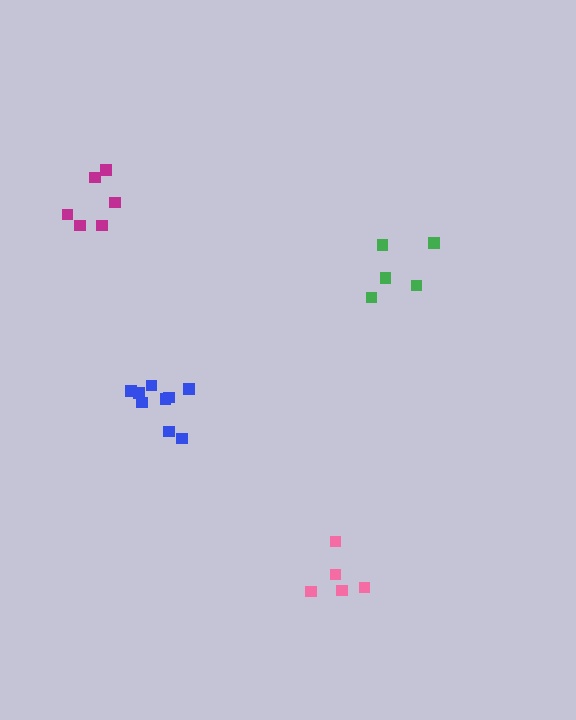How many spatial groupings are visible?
There are 4 spatial groupings.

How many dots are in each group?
Group 1: 5 dots, Group 2: 5 dots, Group 3: 9 dots, Group 4: 6 dots (25 total).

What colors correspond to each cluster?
The clusters are colored: green, pink, blue, magenta.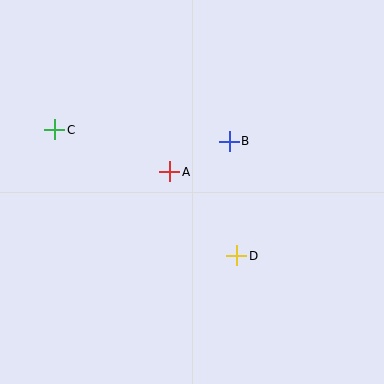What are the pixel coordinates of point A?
Point A is at (170, 172).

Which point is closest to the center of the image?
Point A at (170, 172) is closest to the center.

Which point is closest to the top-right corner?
Point B is closest to the top-right corner.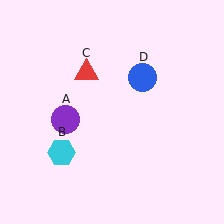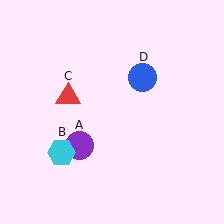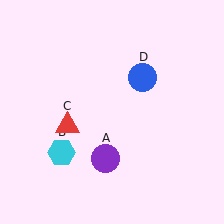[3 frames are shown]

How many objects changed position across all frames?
2 objects changed position: purple circle (object A), red triangle (object C).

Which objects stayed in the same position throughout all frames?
Cyan hexagon (object B) and blue circle (object D) remained stationary.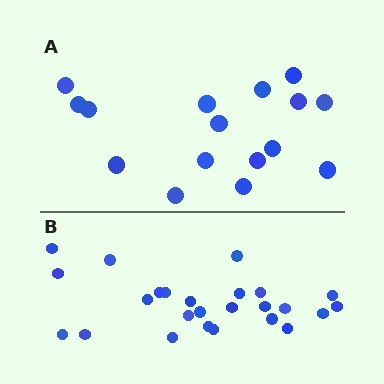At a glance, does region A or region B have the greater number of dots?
Region B (the bottom region) has more dots.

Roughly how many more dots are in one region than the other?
Region B has roughly 8 or so more dots than region A.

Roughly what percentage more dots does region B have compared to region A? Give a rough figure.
About 55% more.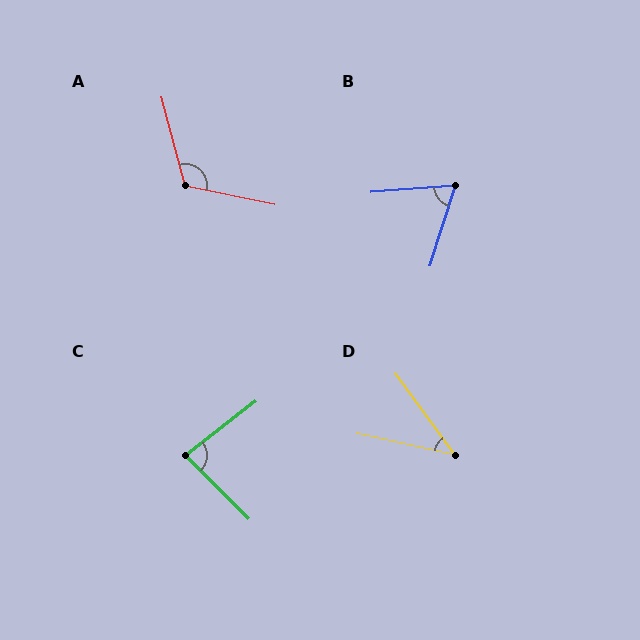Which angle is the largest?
A, at approximately 116 degrees.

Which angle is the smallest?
D, at approximately 42 degrees.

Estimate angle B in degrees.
Approximately 68 degrees.